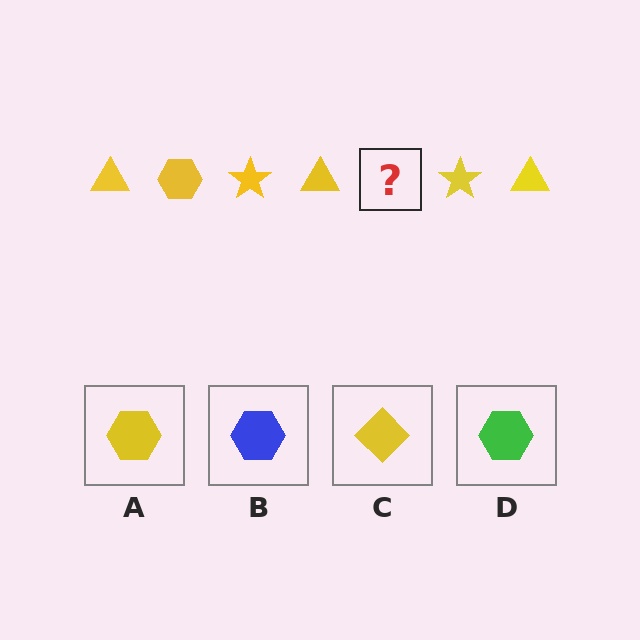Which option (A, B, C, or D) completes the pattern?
A.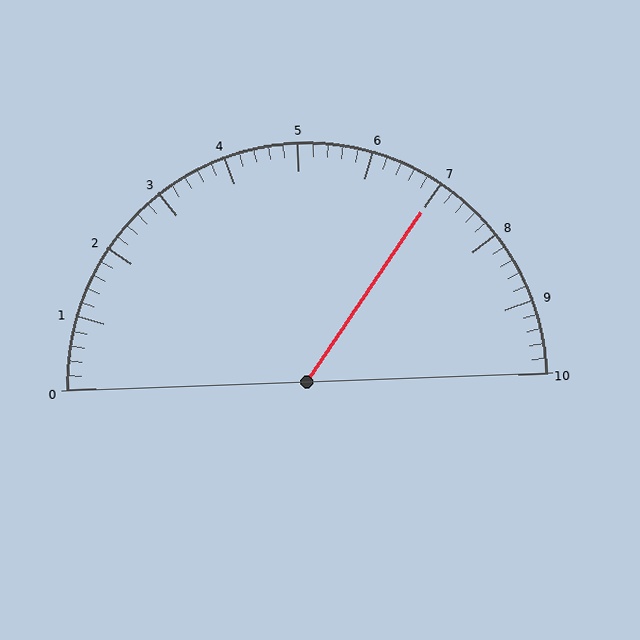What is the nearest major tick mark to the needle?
The nearest major tick mark is 7.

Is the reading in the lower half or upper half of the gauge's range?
The reading is in the upper half of the range (0 to 10).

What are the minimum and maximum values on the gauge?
The gauge ranges from 0 to 10.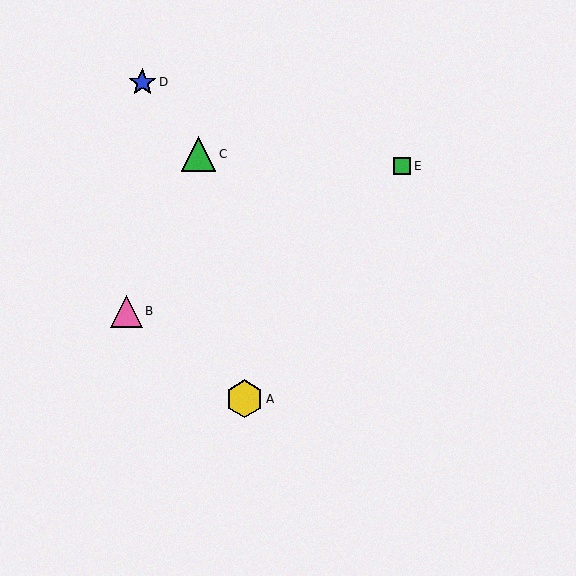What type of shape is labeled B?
Shape B is a pink triangle.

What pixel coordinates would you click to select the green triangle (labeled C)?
Click at (199, 154) to select the green triangle C.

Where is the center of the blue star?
The center of the blue star is at (142, 82).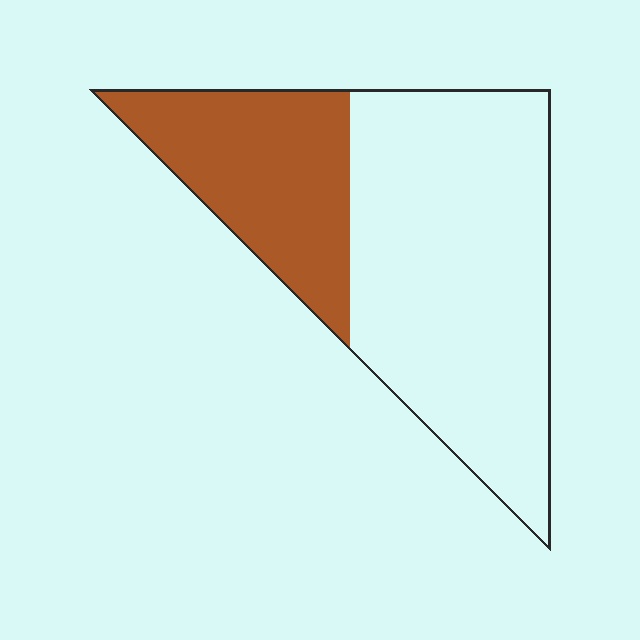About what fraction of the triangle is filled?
About one third (1/3).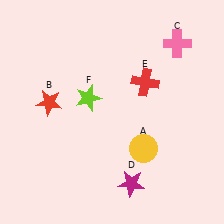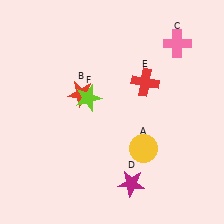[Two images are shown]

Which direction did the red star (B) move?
The red star (B) moved right.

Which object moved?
The red star (B) moved right.